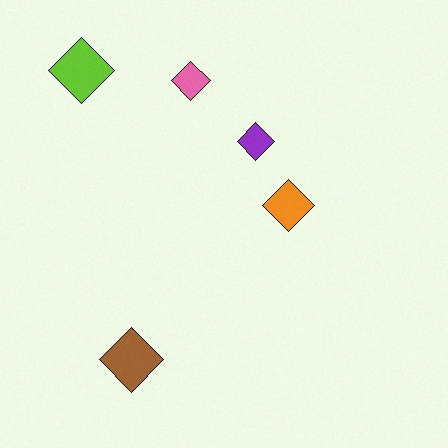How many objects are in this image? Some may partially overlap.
There are 5 objects.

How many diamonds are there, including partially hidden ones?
There are 5 diamonds.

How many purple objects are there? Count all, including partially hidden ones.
There is 1 purple object.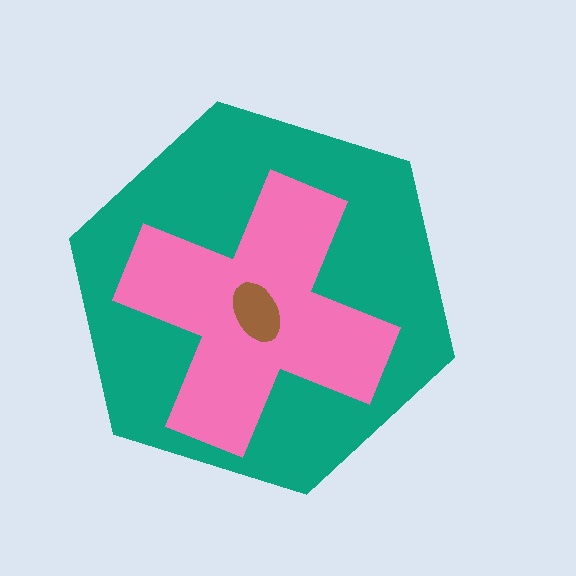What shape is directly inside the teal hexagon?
The pink cross.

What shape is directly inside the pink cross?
The brown ellipse.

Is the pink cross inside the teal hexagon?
Yes.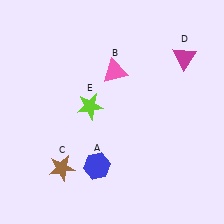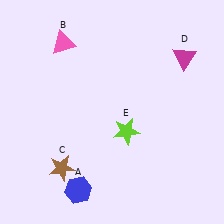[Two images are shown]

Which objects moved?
The objects that moved are: the blue hexagon (A), the pink triangle (B), the lime star (E).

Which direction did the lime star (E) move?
The lime star (E) moved right.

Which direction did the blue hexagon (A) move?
The blue hexagon (A) moved down.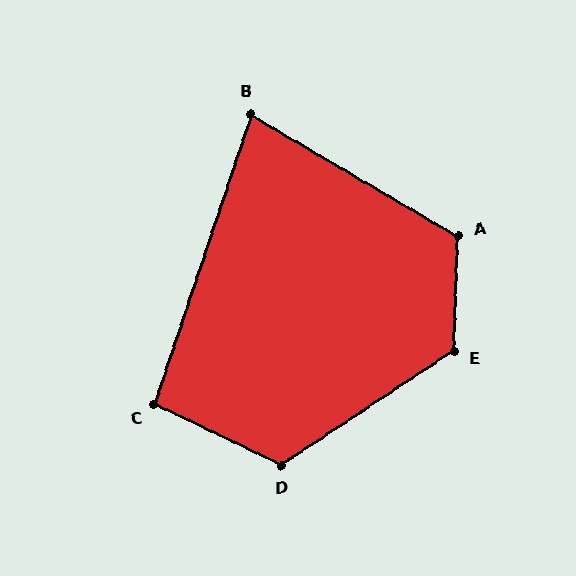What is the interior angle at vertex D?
Approximately 121 degrees (obtuse).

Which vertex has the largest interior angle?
E, at approximately 125 degrees.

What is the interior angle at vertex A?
Approximately 119 degrees (obtuse).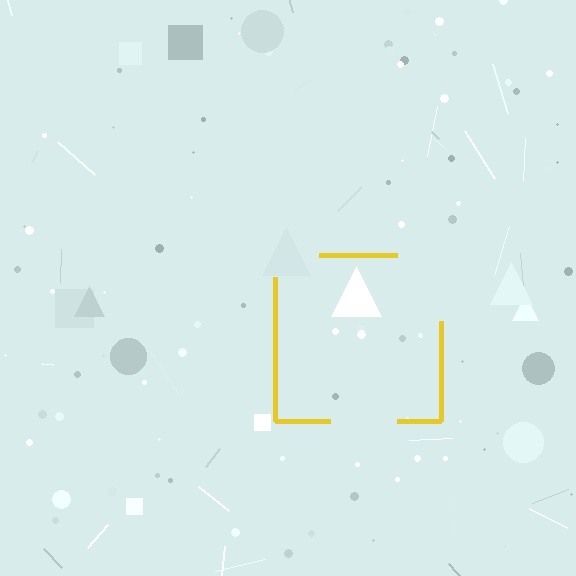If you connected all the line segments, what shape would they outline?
They would outline a square.